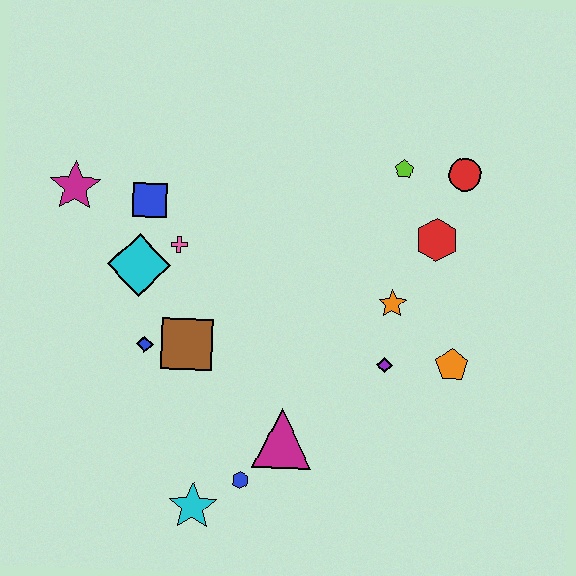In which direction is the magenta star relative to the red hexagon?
The magenta star is to the left of the red hexagon.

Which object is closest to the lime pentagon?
The red circle is closest to the lime pentagon.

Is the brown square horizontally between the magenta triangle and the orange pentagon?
No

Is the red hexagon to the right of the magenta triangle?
Yes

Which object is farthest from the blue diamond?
The red circle is farthest from the blue diamond.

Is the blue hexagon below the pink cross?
Yes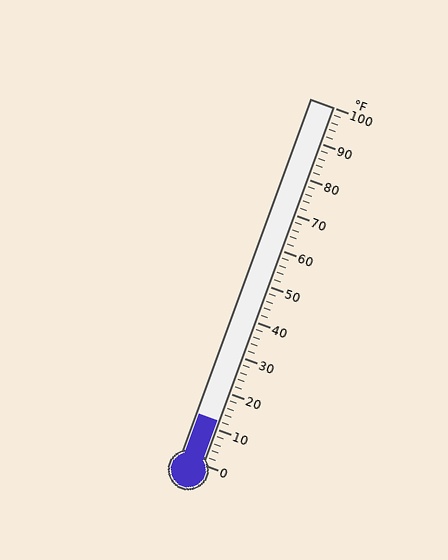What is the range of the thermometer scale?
The thermometer scale ranges from 0°F to 100°F.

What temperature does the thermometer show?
The thermometer shows approximately 12°F.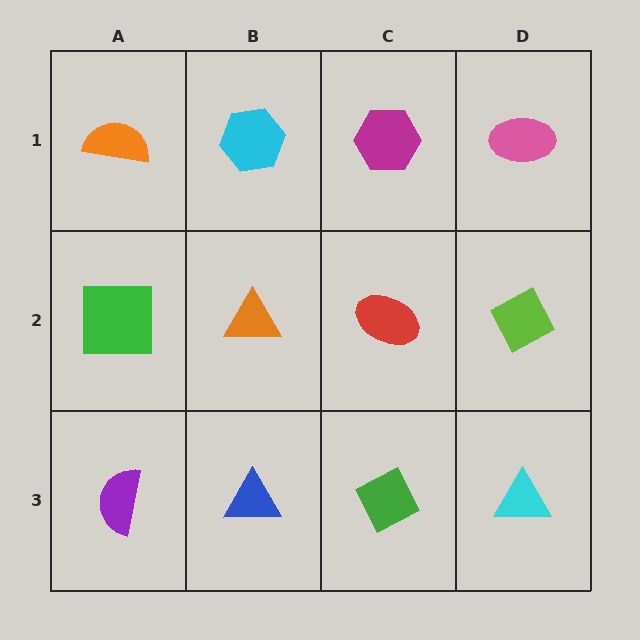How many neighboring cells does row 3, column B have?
3.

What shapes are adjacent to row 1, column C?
A red ellipse (row 2, column C), a cyan hexagon (row 1, column B), a pink ellipse (row 1, column D).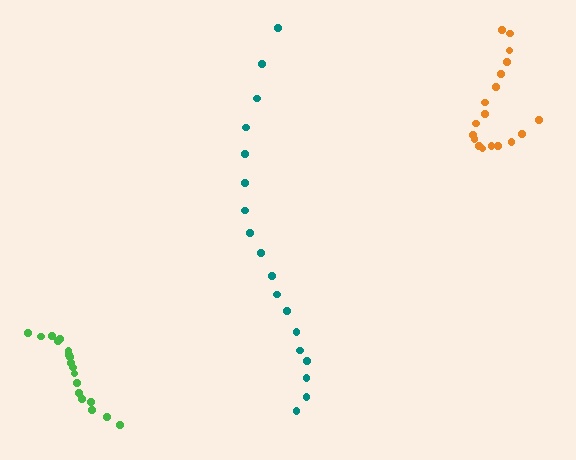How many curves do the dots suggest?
There are 3 distinct paths.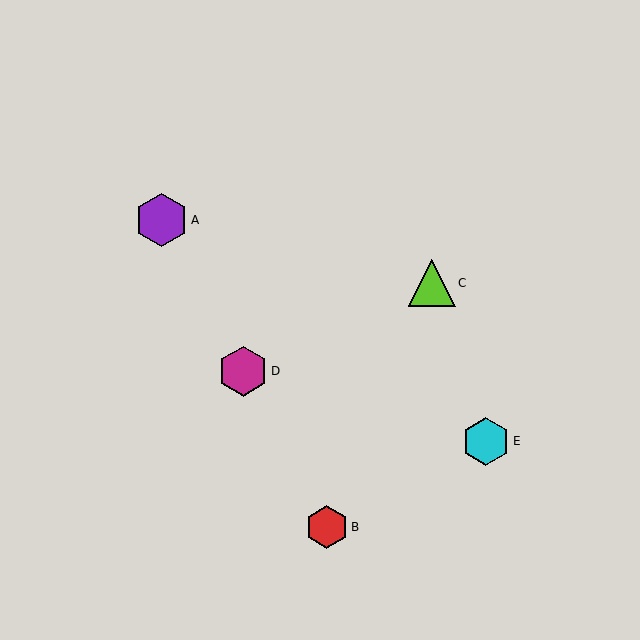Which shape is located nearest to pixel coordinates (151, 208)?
The purple hexagon (labeled A) at (161, 220) is nearest to that location.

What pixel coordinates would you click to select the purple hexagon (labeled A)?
Click at (161, 220) to select the purple hexagon A.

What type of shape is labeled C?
Shape C is a lime triangle.